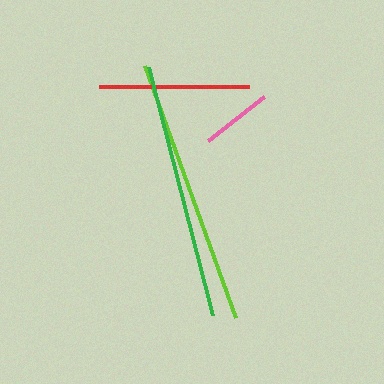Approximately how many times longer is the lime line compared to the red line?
The lime line is approximately 1.8 times the length of the red line.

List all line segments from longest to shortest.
From longest to shortest: lime, green, red, pink.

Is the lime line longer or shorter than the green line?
The lime line is longer than the green line.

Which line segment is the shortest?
The pink line is the shortest at approximately 71 pixels.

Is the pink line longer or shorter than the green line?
The green line is longer than the pink line.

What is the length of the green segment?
The green segment is approximately 257 pixels long.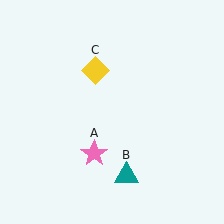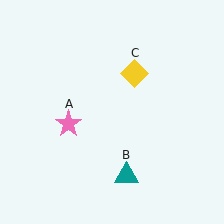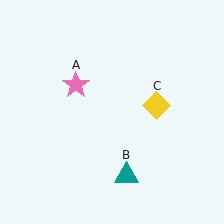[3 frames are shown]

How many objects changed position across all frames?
2 objects changed position: pink star (object A), yellow diamond (object C).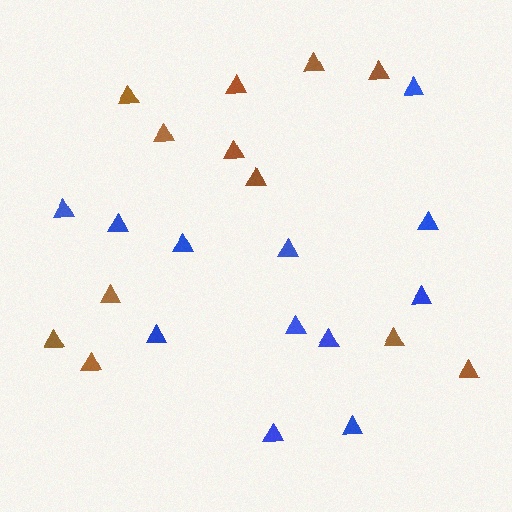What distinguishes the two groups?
There are 2 groups: one group of blue triangles (12) and one group of brown triangles (12).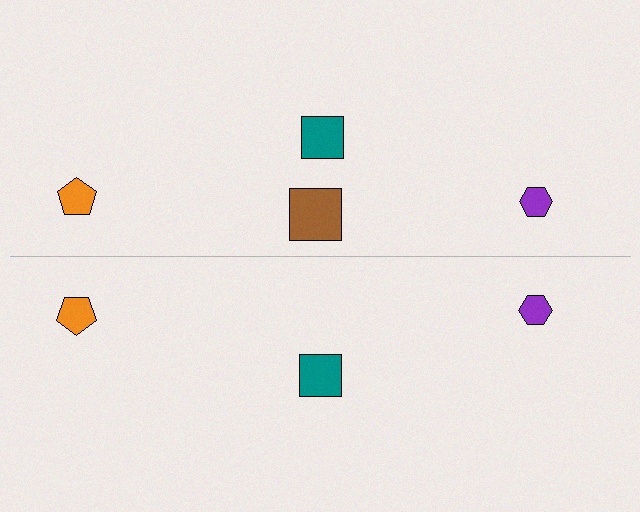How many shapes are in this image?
There are 7 shapes in this image.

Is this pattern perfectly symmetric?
No, the pattern is not perfectly symmetric. A brown square is missing from the bottom side.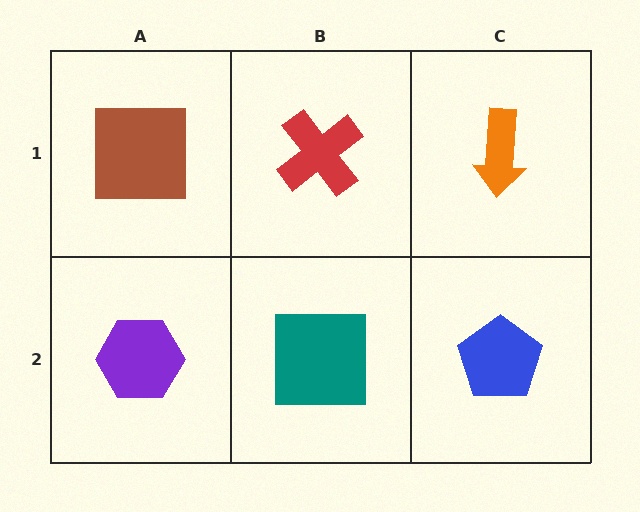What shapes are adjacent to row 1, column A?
A purple hexagon (row 2, column A), a red cross (row 1, column B).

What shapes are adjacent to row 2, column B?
A red cross (row 1, column B), a purple hexagon (row 2, column A), a blue pentagon (row 2, column C).